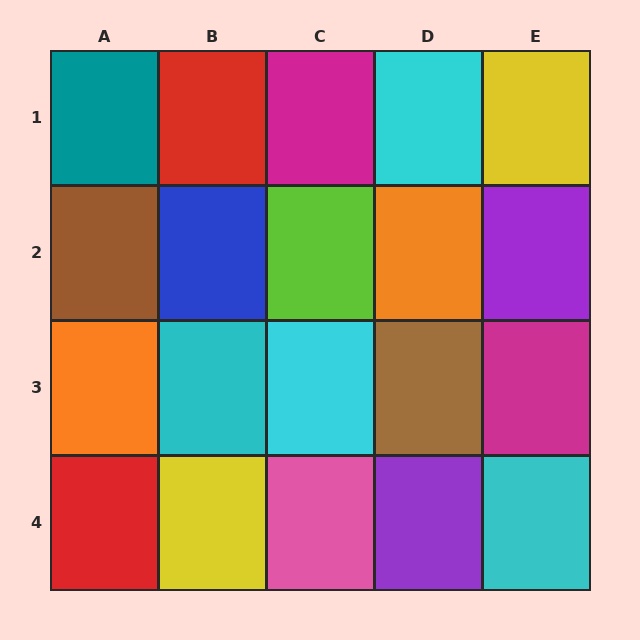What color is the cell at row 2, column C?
Lime.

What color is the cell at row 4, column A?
Red.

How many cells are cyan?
4 cells are cyan.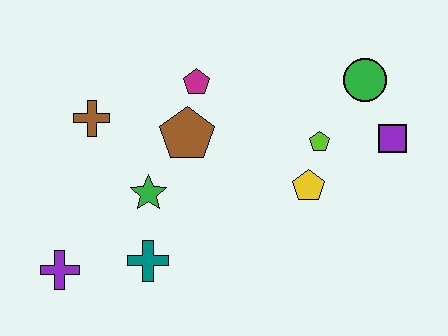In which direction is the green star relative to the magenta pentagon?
The green star is below the magenta pentagon.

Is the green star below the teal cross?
No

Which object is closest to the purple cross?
The teal cross is closest to the purple cross.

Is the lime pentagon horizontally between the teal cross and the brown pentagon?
No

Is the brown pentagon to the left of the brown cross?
No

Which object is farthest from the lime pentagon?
The purple cross is farthest from the lime pentagon.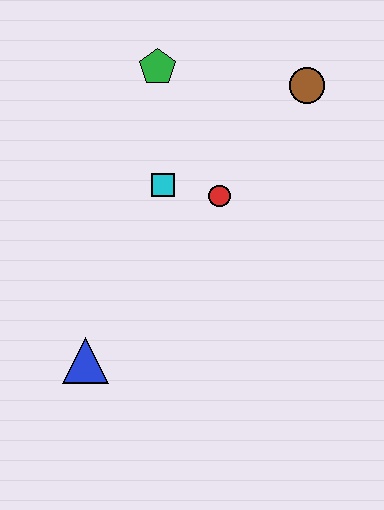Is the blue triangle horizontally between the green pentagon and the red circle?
No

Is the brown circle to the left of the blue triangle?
No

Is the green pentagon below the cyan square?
No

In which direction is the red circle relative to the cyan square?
The red circle is to the right of the cyan square.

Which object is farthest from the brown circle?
The blue triangle is farthest from the brown circle.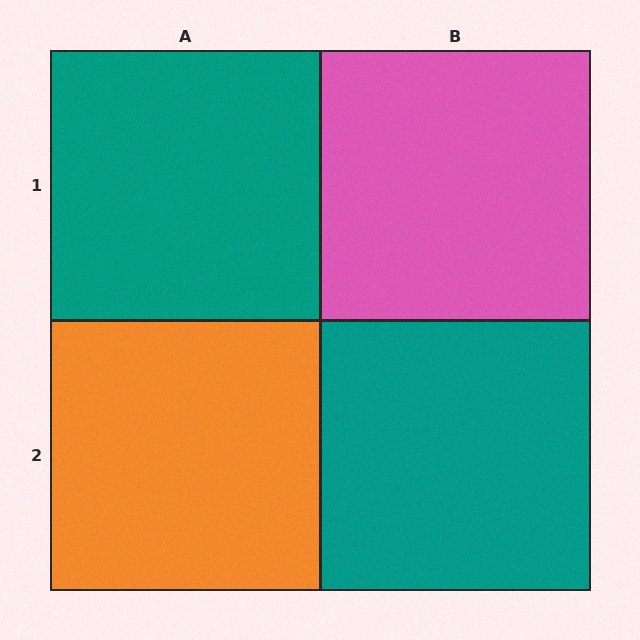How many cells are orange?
1 cell is orange.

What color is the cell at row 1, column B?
Pink.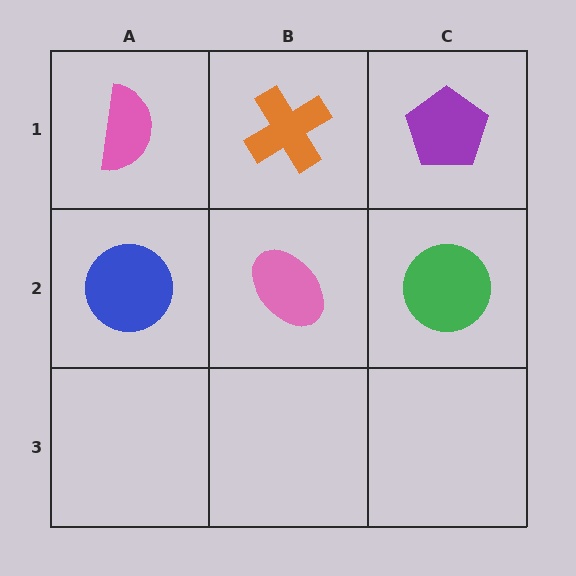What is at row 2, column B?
A pink ellipse.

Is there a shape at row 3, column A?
No, that cell is empty.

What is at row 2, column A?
A blue circle.